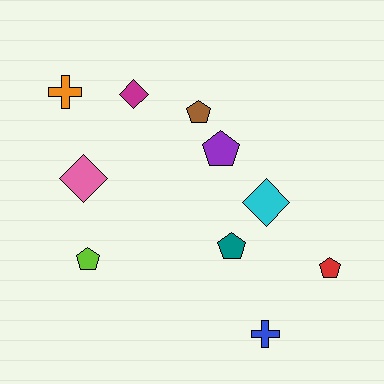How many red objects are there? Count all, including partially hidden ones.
There is 1 red object.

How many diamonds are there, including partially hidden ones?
There are 3 diamonds.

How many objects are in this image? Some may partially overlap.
There are 10 objects.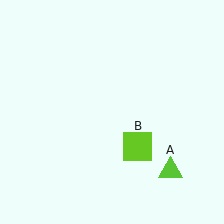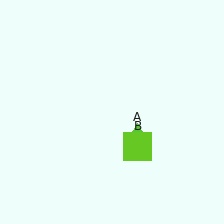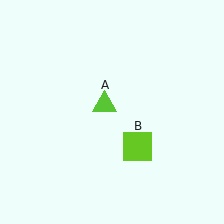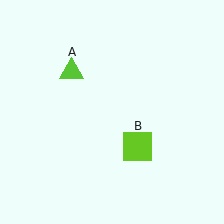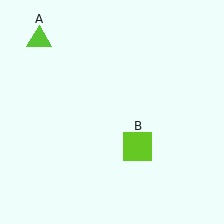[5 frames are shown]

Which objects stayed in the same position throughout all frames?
Lime square (object B) remained stationary.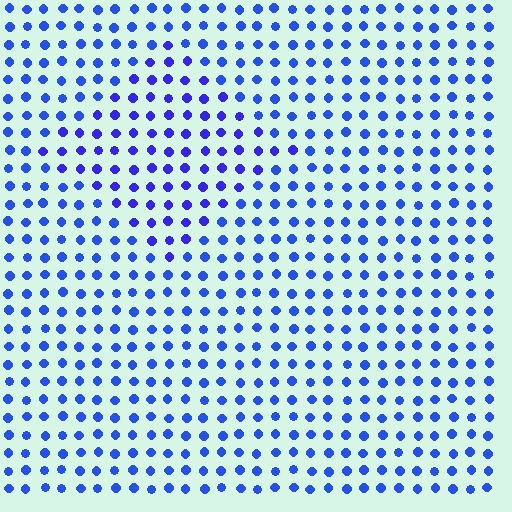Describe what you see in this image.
The image is filled with small blue elements in a uniform arrangement. A diamond-shaped region is visible where the elements are tinted to a slightly different hue, forming a subtle color boundary.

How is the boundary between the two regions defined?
The boundary is defined purely by a slight shift in hue (about 19 degrees). Spacing, size, and orientation are identical on both sides.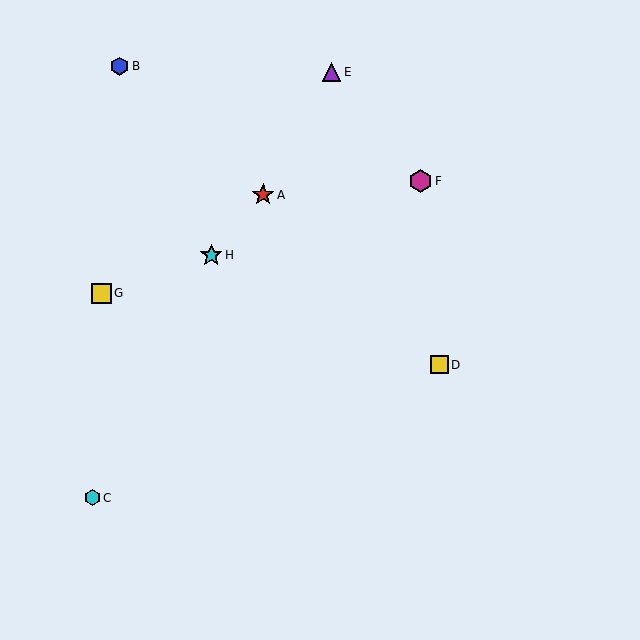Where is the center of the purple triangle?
The center of the purple triangle is at (331, 72).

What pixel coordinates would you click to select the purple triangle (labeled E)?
Click at (331, 72) to select the purple triangle E.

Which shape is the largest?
The magenta hexagon (labeled F) is the largest.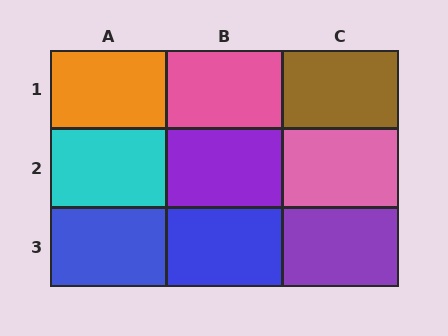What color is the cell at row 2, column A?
Cyan.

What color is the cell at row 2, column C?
Pink.